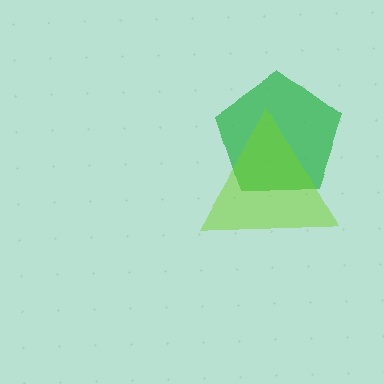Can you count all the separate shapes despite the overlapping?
Yes, there are 2 separate shapes.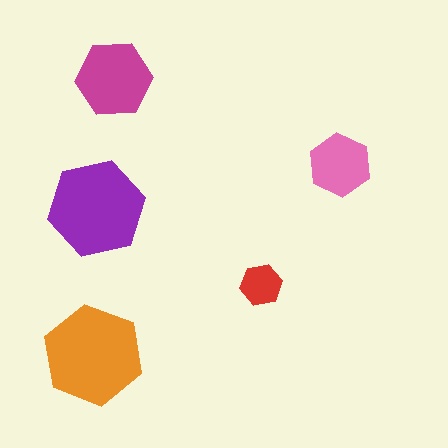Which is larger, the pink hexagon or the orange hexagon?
The orange one.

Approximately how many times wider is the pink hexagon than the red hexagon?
About 1.5 times wider.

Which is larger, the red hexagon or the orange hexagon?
The orange one.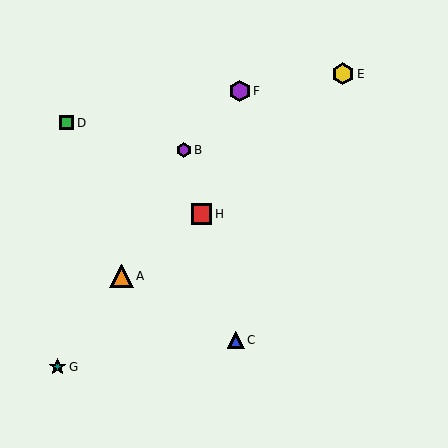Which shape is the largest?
The orange triangle (labeled A) is the largest.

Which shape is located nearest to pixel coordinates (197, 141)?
The purple hexagon (labeled B) at (184, 150) is nearest to that location.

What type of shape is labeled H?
Shape H is a red square.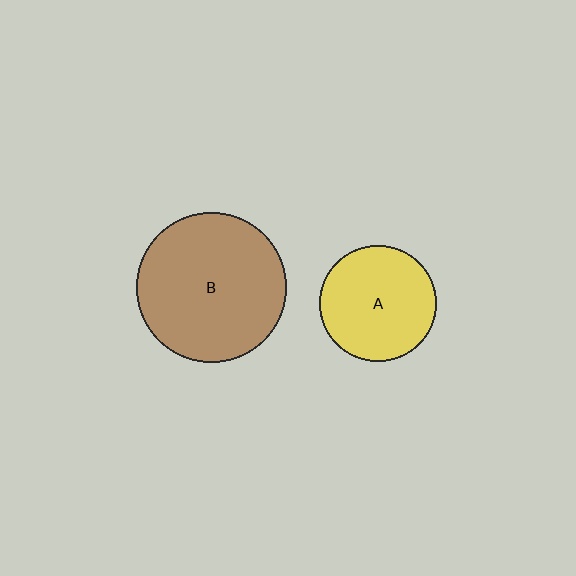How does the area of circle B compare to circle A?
Approximately 1.7 times.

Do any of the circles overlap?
No, none of the circles overlap.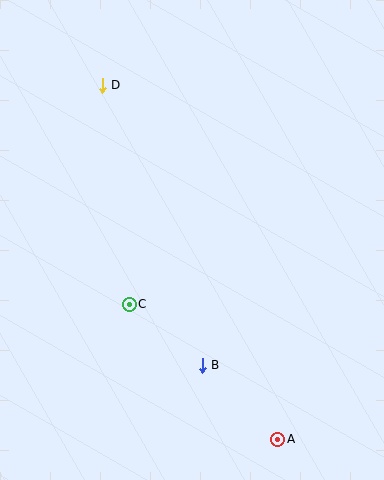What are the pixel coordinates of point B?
Point B is at (202, 365).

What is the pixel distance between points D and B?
The distance between D and B is 298 pixels.